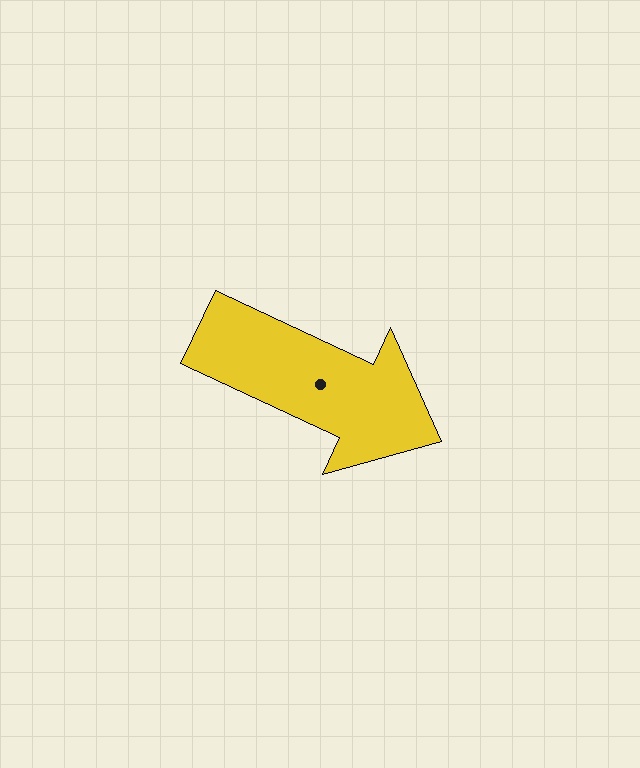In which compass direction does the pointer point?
Southeast.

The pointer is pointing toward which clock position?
Roughly 4 o'clock.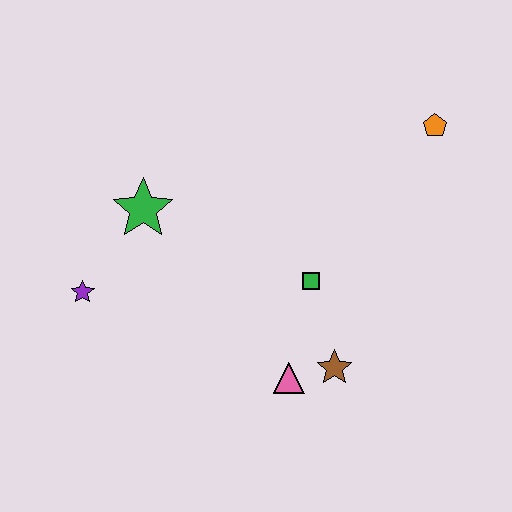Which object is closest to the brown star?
The pink triangle is closest to the brown star.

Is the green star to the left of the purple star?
No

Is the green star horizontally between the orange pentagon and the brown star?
No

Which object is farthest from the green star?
The orange pentagon is farthest from the green star.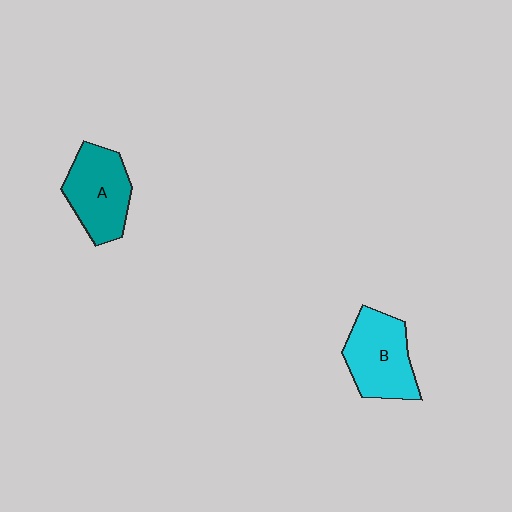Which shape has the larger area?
Shape B (cyan).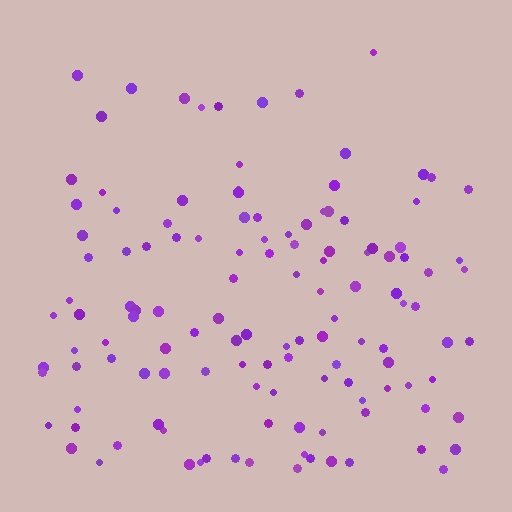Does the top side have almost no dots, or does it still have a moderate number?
Still a moderate number, just noticeably fewer than the bottom.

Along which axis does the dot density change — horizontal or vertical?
Vertical.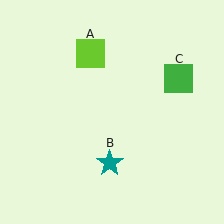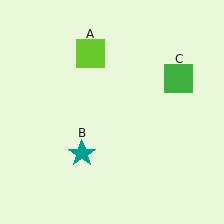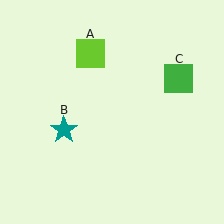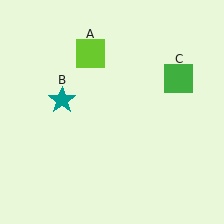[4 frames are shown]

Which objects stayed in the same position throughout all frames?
Lime square (object A) and green square (object C) remained stationary.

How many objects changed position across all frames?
1 object changed position: teal star (object B).